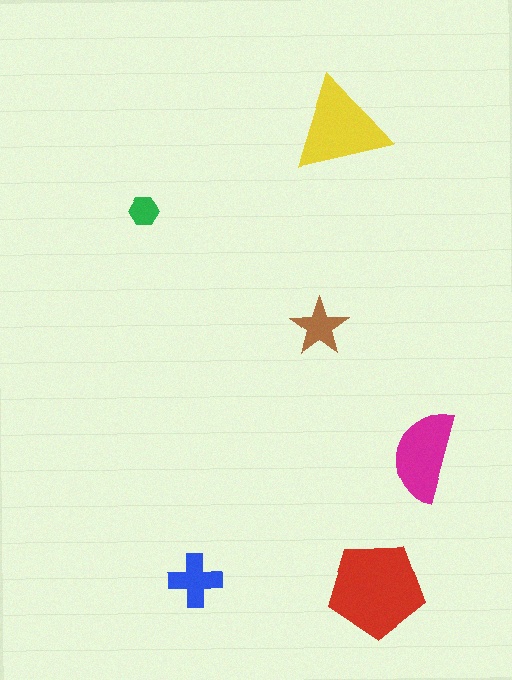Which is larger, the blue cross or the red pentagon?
The red pentagon.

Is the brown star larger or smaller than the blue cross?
Smaller.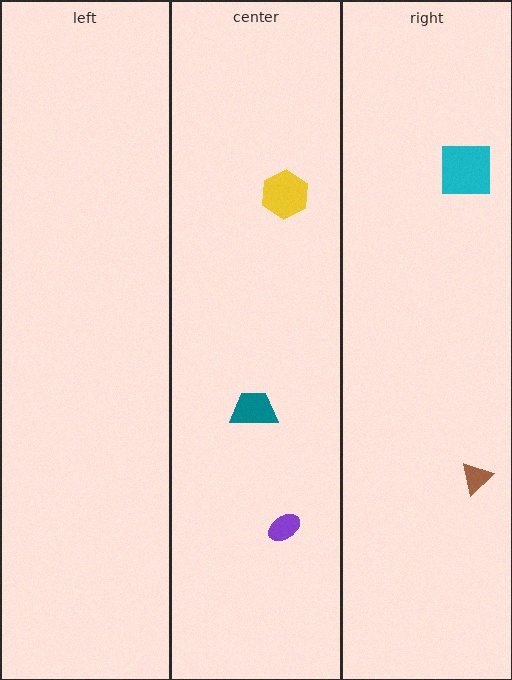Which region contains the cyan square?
The right region.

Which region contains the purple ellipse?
The center region.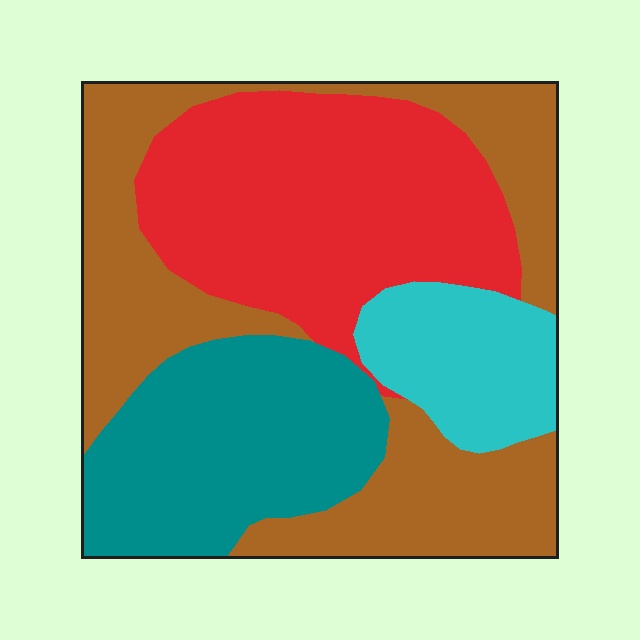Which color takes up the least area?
Cyan, at roughly 10%.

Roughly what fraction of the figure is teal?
Teal takes up about one quarter (1/4) of the figure.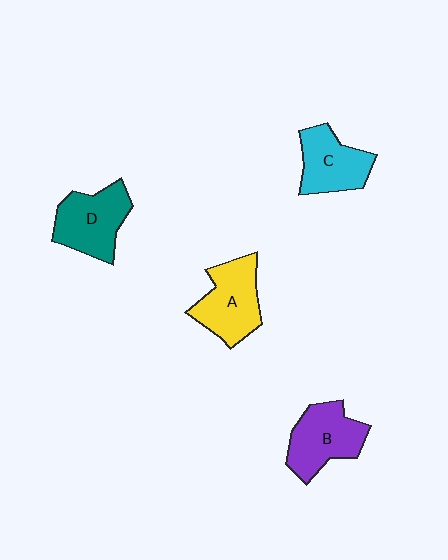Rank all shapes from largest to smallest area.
From largest to smallest: A (yellow), D (teal), B (purple), C (cyan).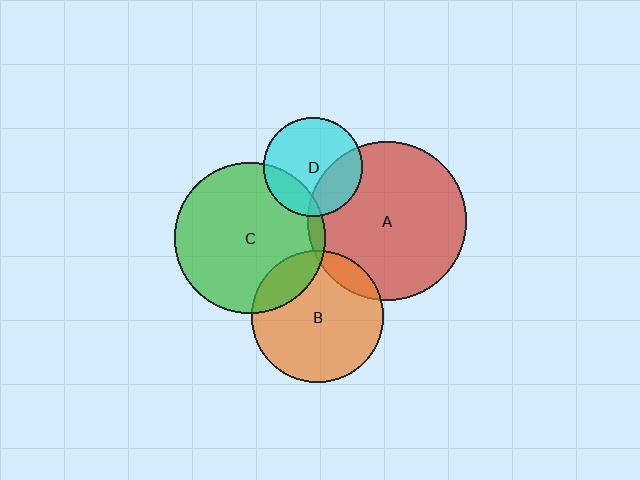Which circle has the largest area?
Circle A (red).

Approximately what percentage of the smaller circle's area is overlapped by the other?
Approximately 10%.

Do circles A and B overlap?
Yes.